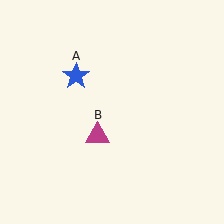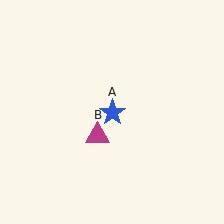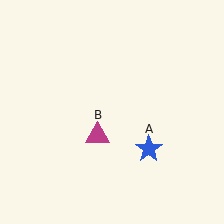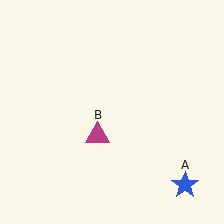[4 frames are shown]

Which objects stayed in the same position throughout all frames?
Magenta triangle (object B) remained stationary.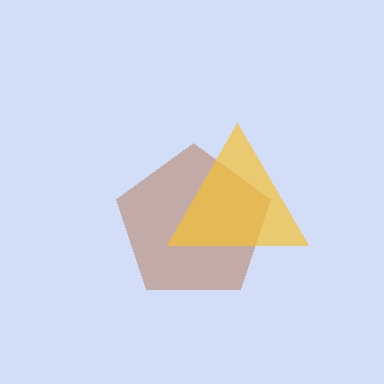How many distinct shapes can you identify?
There are 2 distinct shapes: a brown pentagon, a yellow triangle.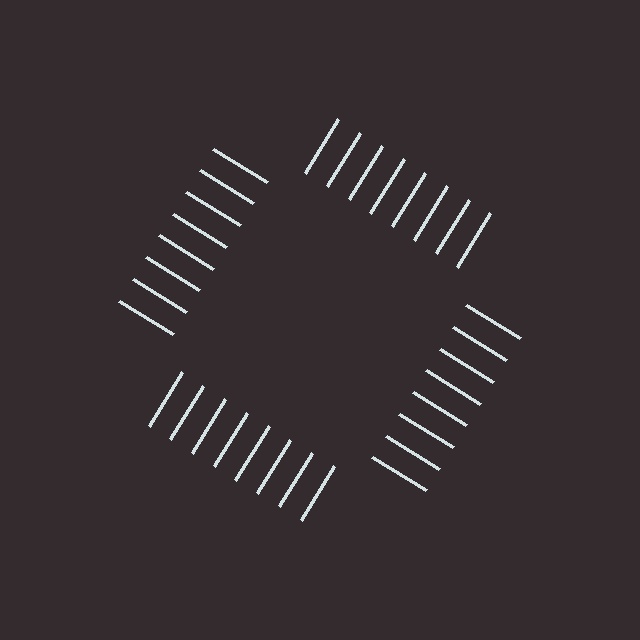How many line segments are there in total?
32 — 8 along each of the 4 edges.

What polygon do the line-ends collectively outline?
An illusory square — the line segments terminate on its edges but no continuous stroke is drawn.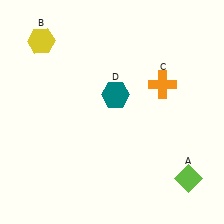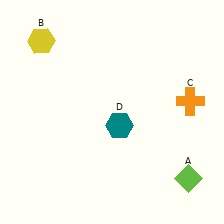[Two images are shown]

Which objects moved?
The objects that moved are: the orange cross (C), the teal hexagon (D).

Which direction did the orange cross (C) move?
The orange cross (C) moved right.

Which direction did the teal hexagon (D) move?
The teal hexagon (D) moved down.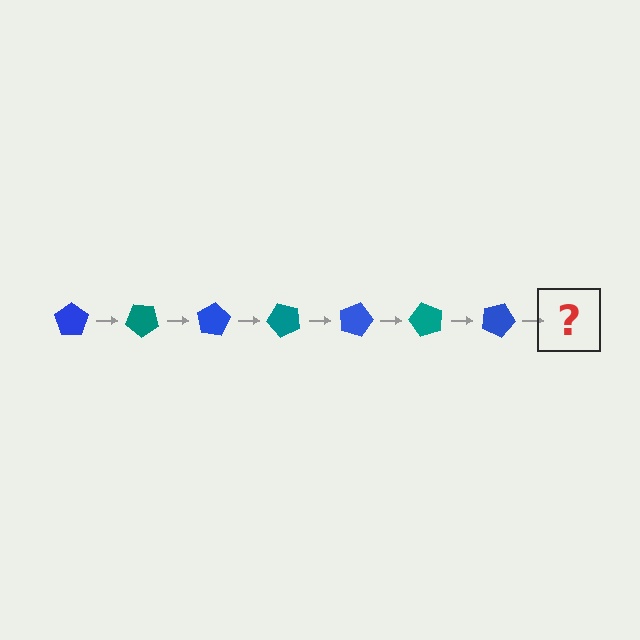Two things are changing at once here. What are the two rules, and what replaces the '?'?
The two rules are that it rotates 40 degrees each step and the color cycles through blue and teal. The '?' should be a teal pentagon, rotated 280 degrees from the start.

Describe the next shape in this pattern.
It should be a teal pentagon, rotated 280 degrees from the start.